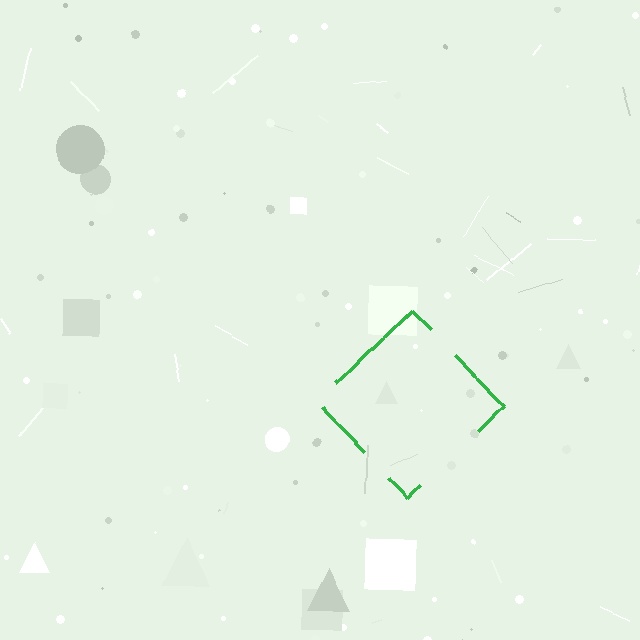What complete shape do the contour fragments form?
The contour fragments form a diamond.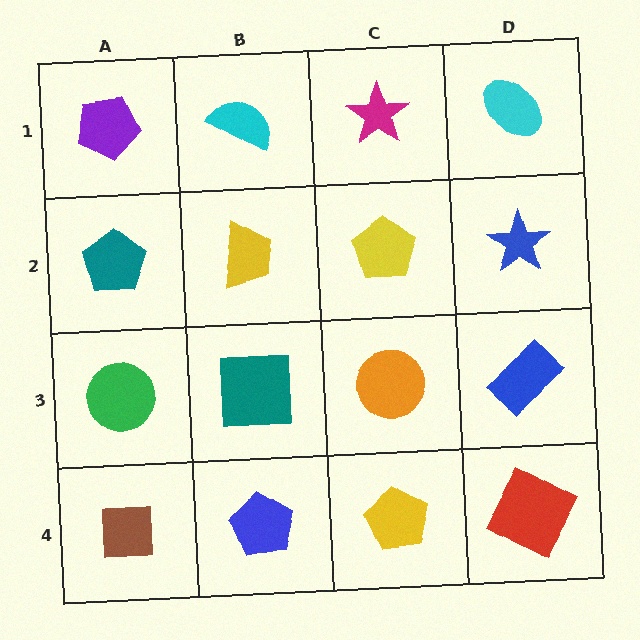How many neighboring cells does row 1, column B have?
3.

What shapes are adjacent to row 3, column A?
A teal pentagon (row 2, column A), a brown square (row 4, column A), a teal square (row 3, column B).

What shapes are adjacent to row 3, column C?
A yellow pentagon (row 2, column C), a yellow pentagon (row 4, column C), a teal square (row 3, column B), a blue rectangle (row 3, column D).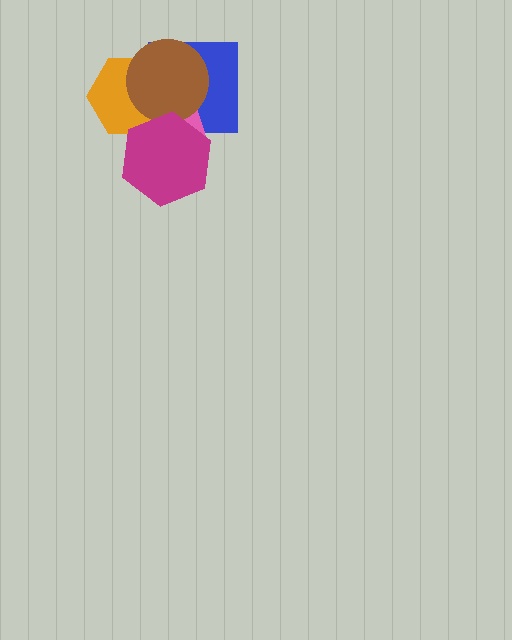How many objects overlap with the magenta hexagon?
4 objects overlap with the magenta hexagon.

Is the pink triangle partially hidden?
Yes, it is partially covered by another shape.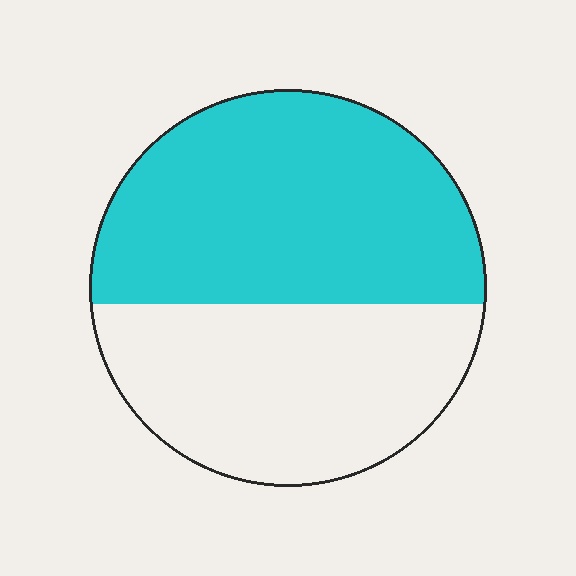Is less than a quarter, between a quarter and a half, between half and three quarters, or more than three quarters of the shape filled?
Between half and three quarters.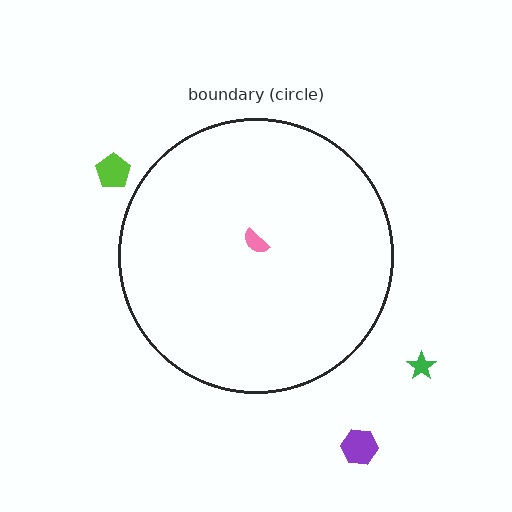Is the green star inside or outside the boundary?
Outside.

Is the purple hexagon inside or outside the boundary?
Outside.